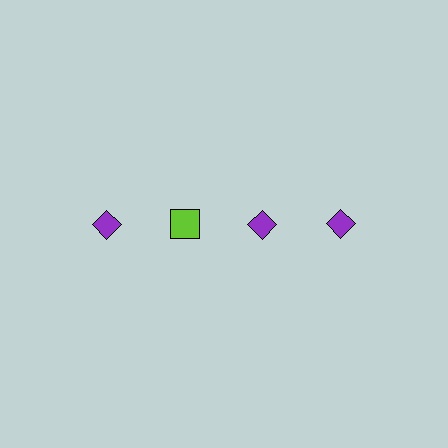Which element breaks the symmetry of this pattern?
The lime square in the top row, second from left column breaks the symmetry. All other shapes are purple diamonds.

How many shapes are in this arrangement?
There are 4 shapes arranged in a grid pattern.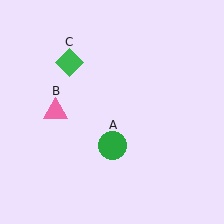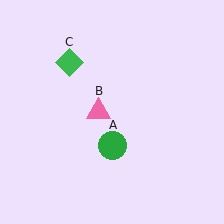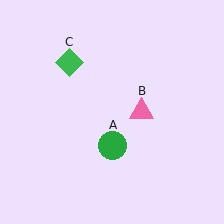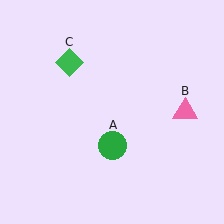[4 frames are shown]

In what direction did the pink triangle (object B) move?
The pink triangle (object B) moved right.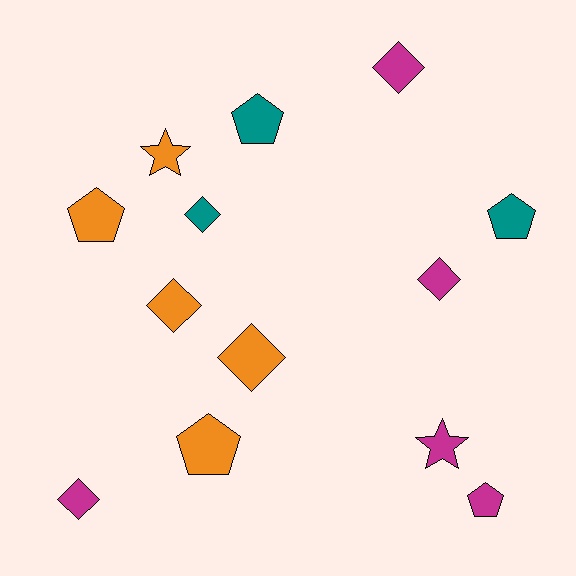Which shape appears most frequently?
Diamond, with 6 objects.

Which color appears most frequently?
Orange, with 5 objects.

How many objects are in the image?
There are 13 objects.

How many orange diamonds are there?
There are 2 orange diamonds.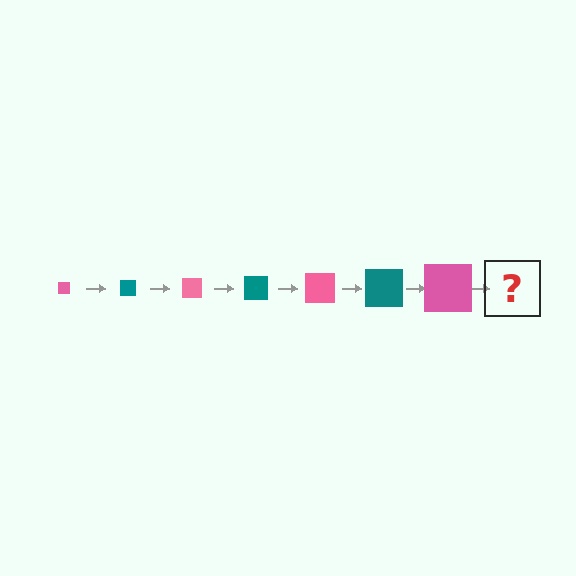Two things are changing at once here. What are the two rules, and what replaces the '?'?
The two rules are that the square grows larger each step and the color cycles through pink and teal. The '?' should be a teal square, larger than the previous one.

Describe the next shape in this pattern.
It should be a teal square, larger than the previous one.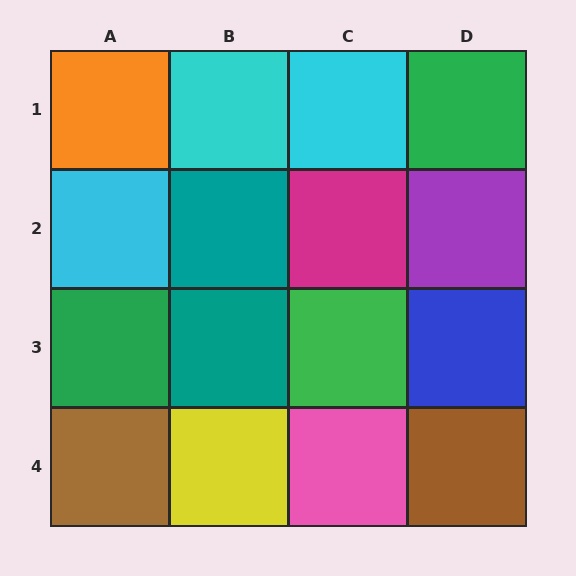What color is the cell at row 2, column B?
Teal.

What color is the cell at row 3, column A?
Green.